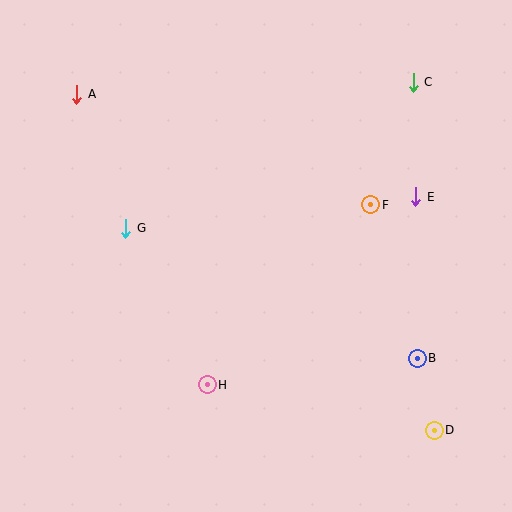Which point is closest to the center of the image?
Point F at (371, 205) is closest to the center.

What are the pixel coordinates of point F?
Point F is at (371, 205).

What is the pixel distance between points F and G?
The distance between F and G is 246 pixels.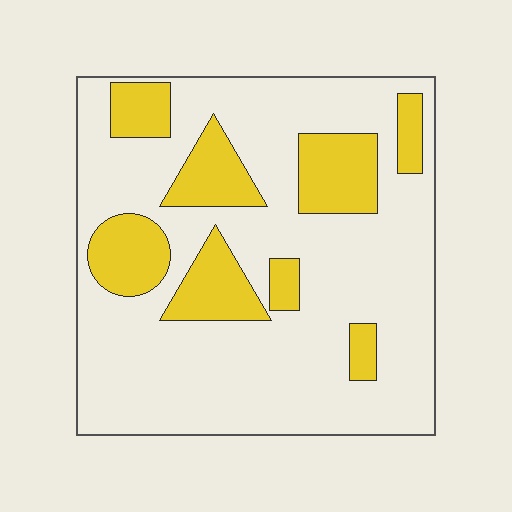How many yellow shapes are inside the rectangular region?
8.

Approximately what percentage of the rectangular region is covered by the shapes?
Approximately 25%.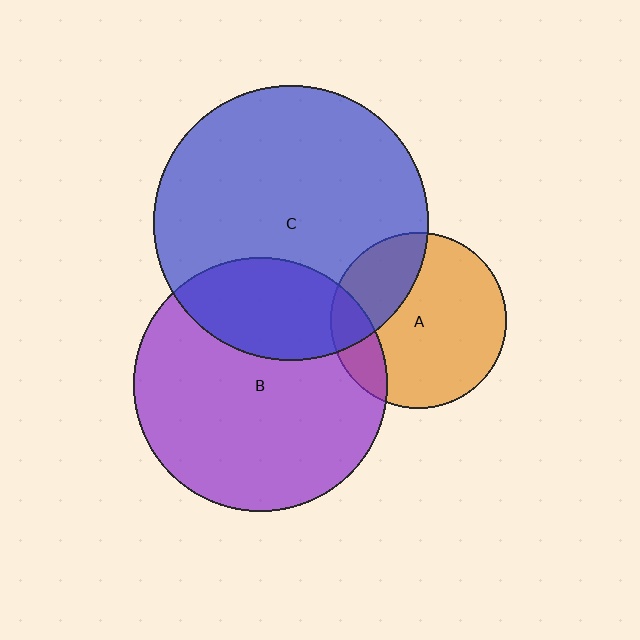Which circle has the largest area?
Circle C (blue).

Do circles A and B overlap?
Yes.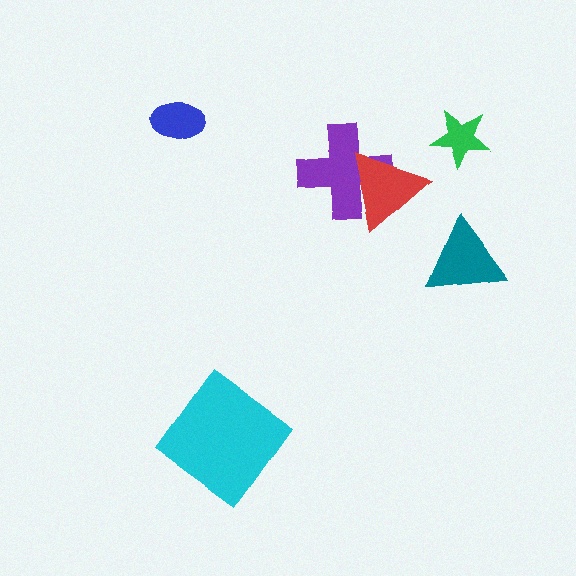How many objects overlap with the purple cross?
1 object overlaps with the purple cross.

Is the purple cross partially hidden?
Yes, it is partially covered by another shape.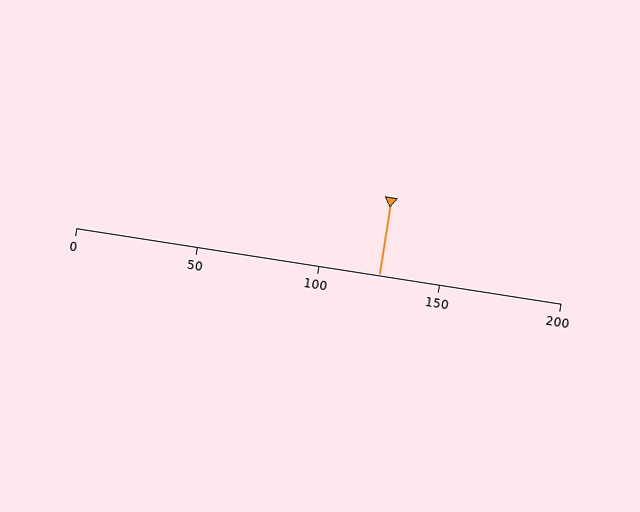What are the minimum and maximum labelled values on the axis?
The axis runs from 0 to 200.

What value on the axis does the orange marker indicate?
The marker indicates approximately 125.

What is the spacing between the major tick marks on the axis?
The major ticks are spaced 50 apart.